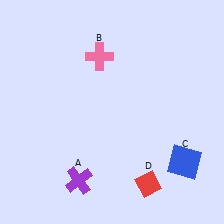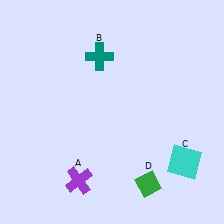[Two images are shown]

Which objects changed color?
B changed from pink to teal. C changed from blue to cyan. D changed from red to green.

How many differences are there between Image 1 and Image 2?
There are 3 differences between the two images.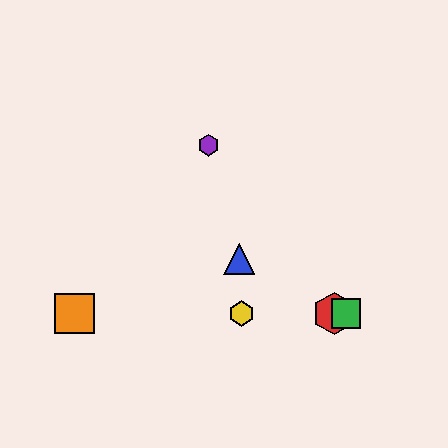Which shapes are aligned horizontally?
The red hexagon, the green square, the yellow hexagon, the orange square are aligned horizontally.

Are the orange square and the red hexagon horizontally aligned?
Yes, both are at y≈314.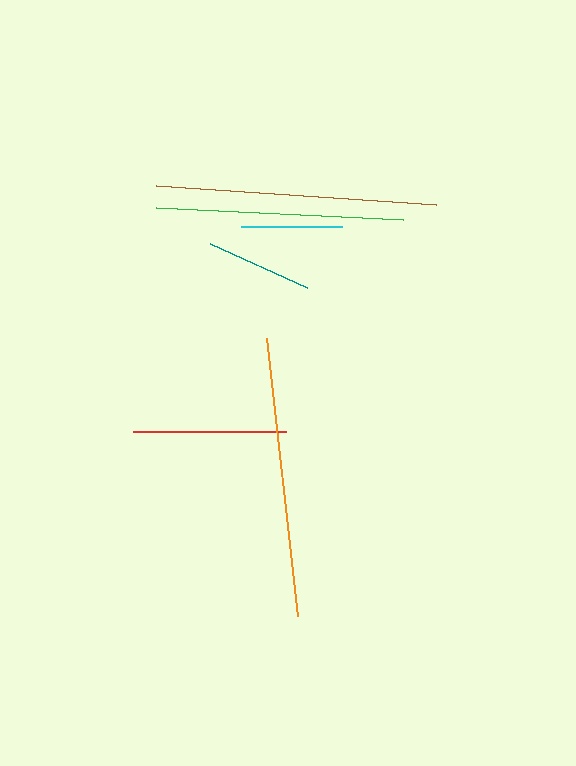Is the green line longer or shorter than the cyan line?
The green line is longer than the cyan line.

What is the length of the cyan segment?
The cyan segment is approximately 101 pixels long.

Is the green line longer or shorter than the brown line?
The brown line is longer than the green line.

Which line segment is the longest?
The brown line is the longest at approximately 280 pixels.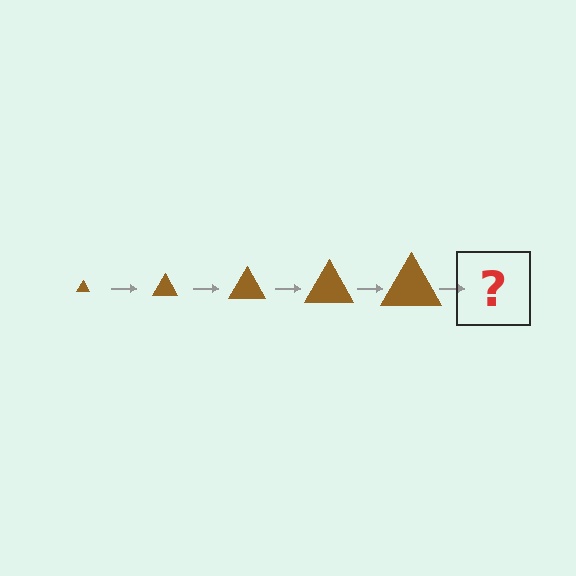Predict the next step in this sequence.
The next step is a brown triangle, larger than the previous one.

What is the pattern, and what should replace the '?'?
The pattern is that the triangle gets progressively larger each step. The '?' should be a brown triangle, larger than the previous one.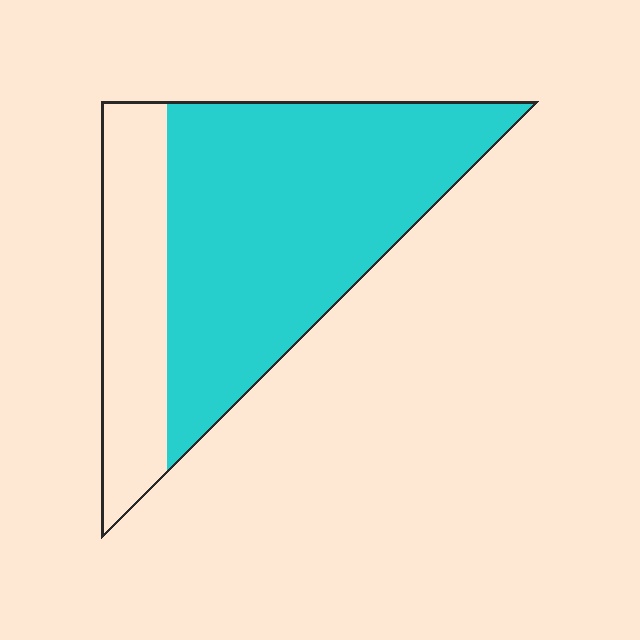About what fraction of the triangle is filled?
About three quarters (3/4).